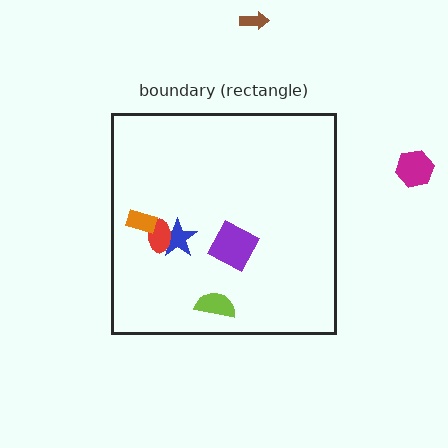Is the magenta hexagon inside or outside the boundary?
Outside.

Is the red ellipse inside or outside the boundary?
Inside.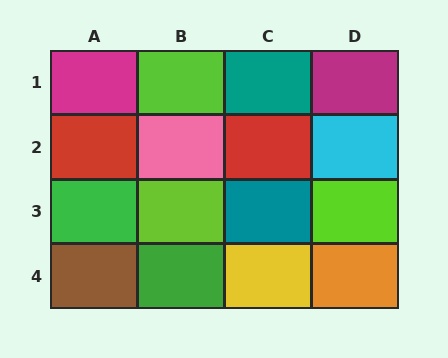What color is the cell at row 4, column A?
Brown.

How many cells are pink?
1 cell is pink.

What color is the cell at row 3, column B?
Lime.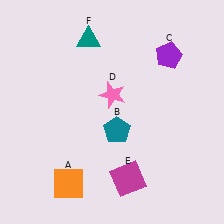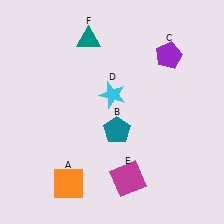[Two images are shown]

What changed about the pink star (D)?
In Image 1, D is pink. In Image 2, it changed to cyan.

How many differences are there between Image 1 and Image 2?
There is 1 difference between the two images.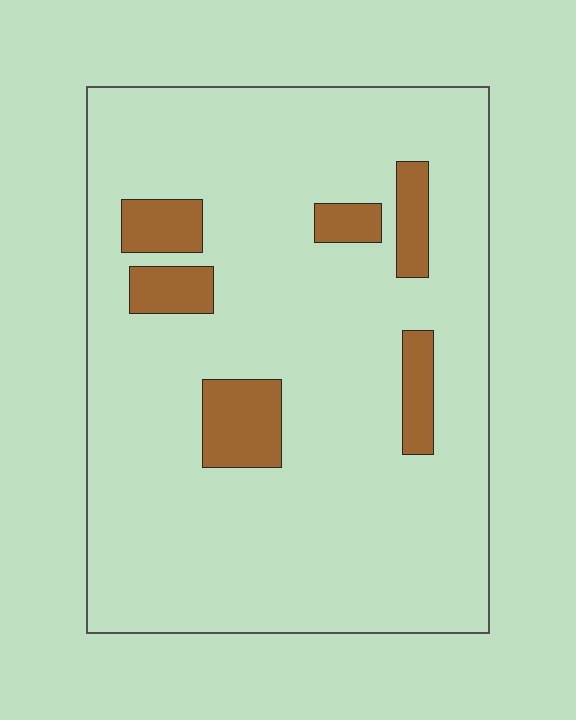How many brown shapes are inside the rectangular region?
6.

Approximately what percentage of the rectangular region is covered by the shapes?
Approximately 10%.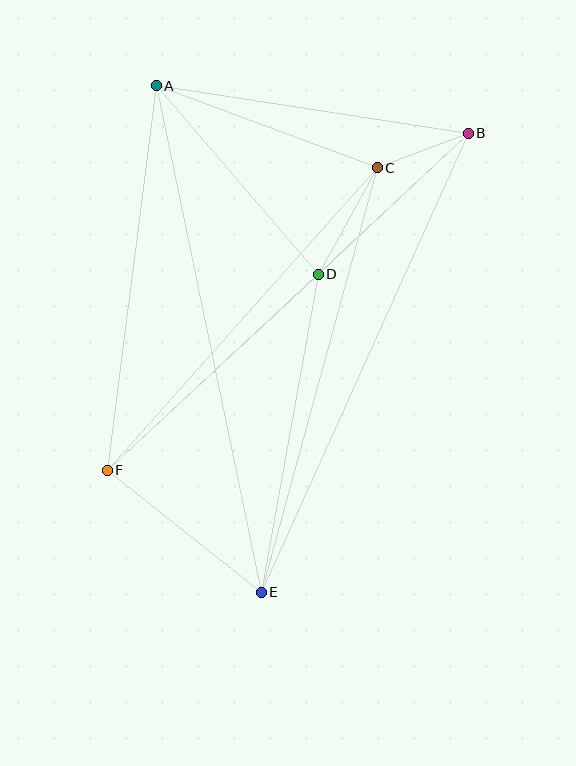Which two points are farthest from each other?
Points A and E are farthest from each other.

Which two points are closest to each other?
Points B and C are closest to each other.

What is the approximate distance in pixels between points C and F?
The distance between C and F is approximately 406 pixels.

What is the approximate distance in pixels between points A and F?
The distance between A and F is approximately 388 pixels.